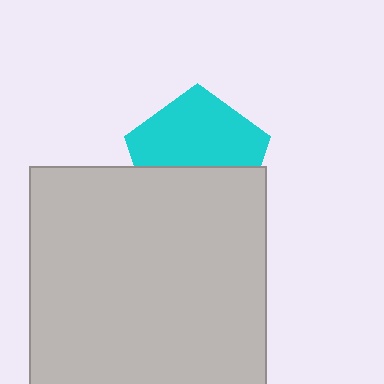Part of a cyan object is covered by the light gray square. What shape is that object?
It is a pentagon.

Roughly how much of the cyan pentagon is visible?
About half of it is visible (roughly 56%).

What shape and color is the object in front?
The object in front is a light gray square.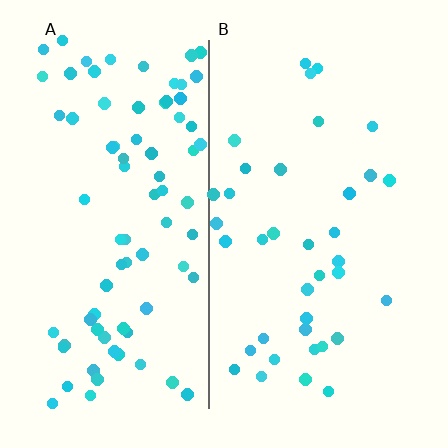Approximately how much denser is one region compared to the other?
Approximately 2.2× — region A over region B.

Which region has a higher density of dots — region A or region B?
A (the left).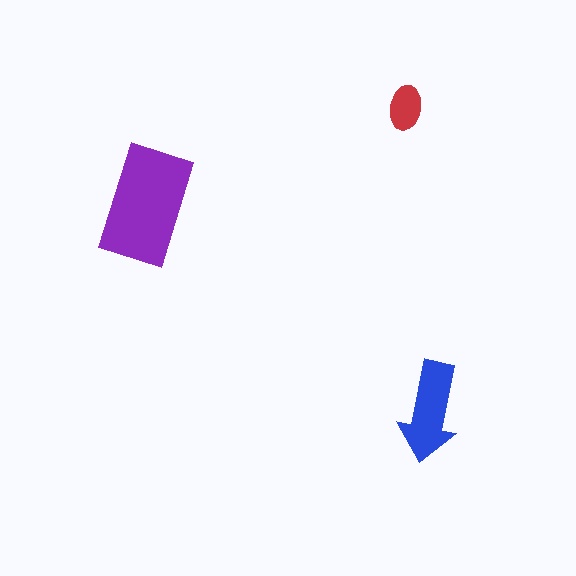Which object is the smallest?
The red ellipse.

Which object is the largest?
The purple rectangle.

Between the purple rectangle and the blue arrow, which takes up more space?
The purple rectangle.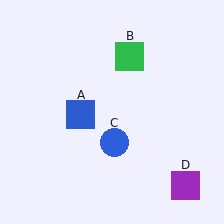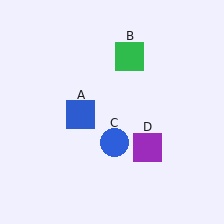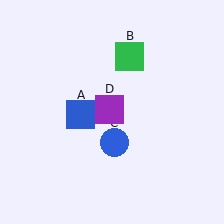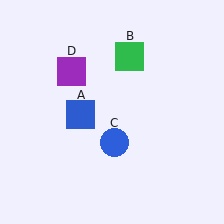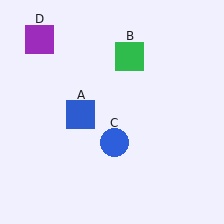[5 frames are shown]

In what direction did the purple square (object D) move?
The purple square (object D) moved up and to the left.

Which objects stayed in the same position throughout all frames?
Blue square (object A) and green square (object B) and blue circle (object C) remained stationary.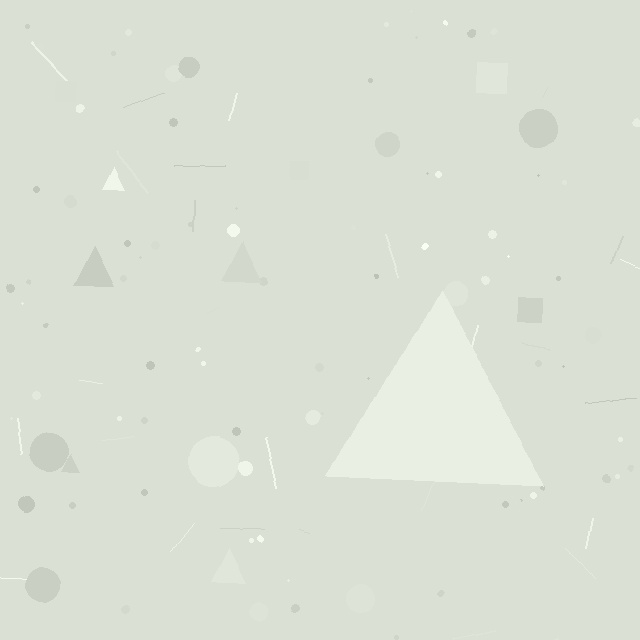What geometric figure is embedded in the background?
A triangle is embedded in the background.